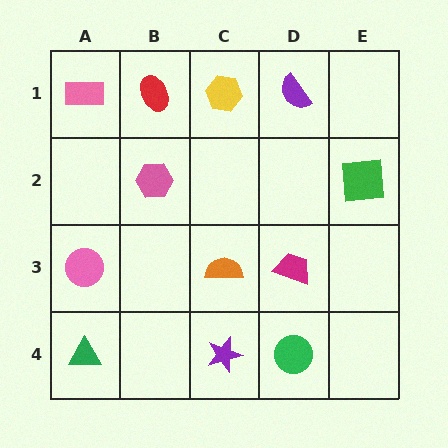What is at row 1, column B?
A red ellipse.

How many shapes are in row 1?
4 shapes.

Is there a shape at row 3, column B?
No, that cell is empty.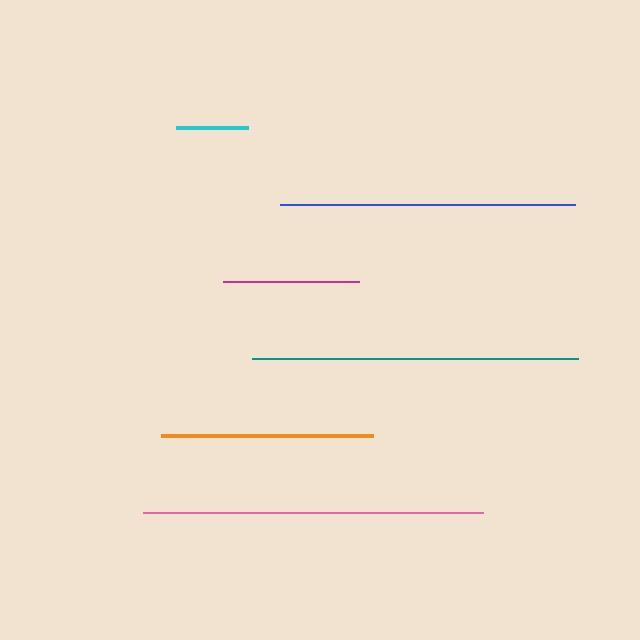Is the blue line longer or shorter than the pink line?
The pink line is longer than the blue line.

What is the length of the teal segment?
The teal segment is approximately 326 pixels long.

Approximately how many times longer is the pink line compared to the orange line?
The pink line is approximately 1.6 times the length of the orange line.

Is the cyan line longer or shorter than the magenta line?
The magenta line is longer than the cyan line.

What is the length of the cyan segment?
The cyan segment is approximately 71 pixels long.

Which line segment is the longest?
The pink line is the longest at approximately 340 pixels.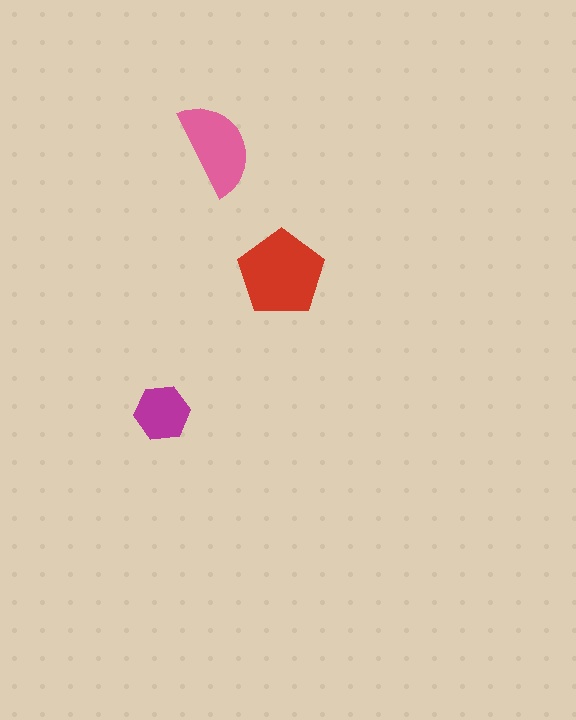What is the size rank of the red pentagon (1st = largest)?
1st.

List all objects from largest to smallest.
The red pentagon, the pink semicircle, the magenta hexagon.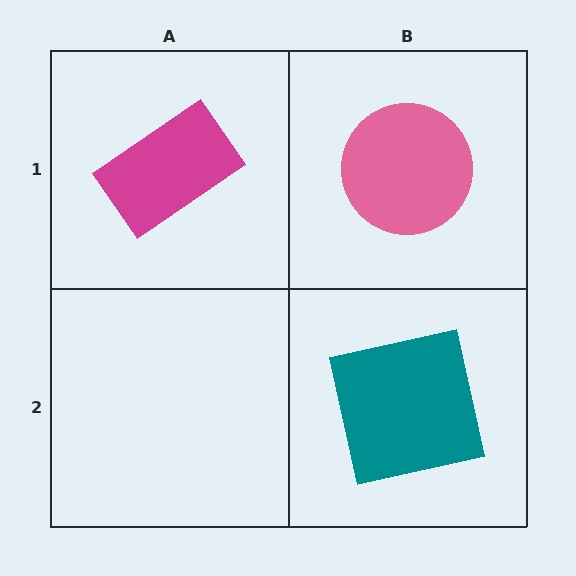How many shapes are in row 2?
1 shape.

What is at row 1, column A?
A magenta rectangle.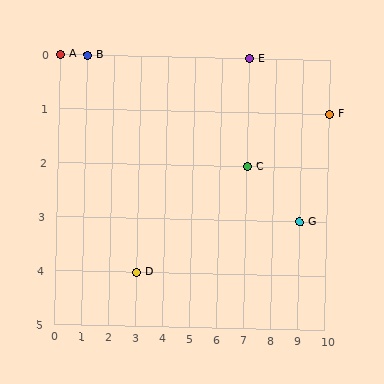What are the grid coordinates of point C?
Point C is at grid coordinates (7, 2).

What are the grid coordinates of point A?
Point A is at grid coordinates (0, 0).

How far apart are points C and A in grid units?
Points C and A are 7 columns and 2 rows apart (about 7.3 grid units diagonally).